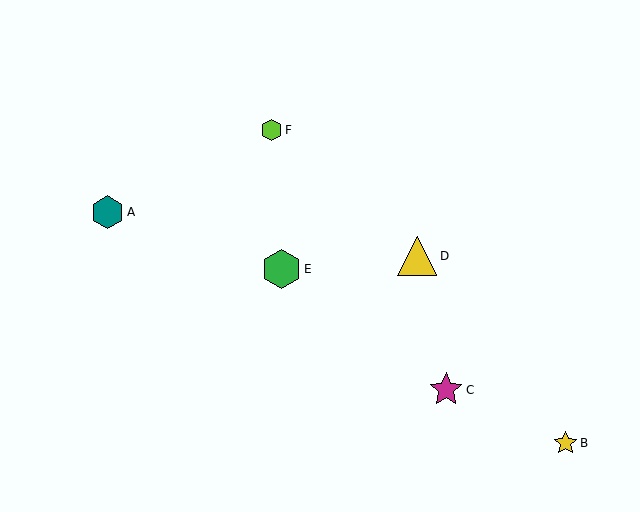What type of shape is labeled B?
Shape B is a yellow star.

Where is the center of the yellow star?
The center of the yellow star is at (566, 443).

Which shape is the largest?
The green hexagon (labeled E) is the largest.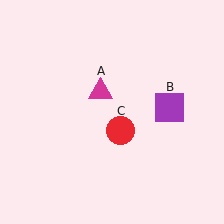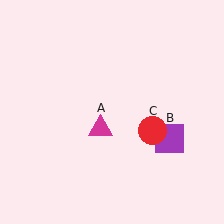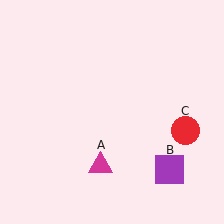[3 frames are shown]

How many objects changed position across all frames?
3 objects changed position: magenta triangle (object A), purple square (object B), red circle (object C).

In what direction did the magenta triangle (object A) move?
The magenta triangle (object A) moved down.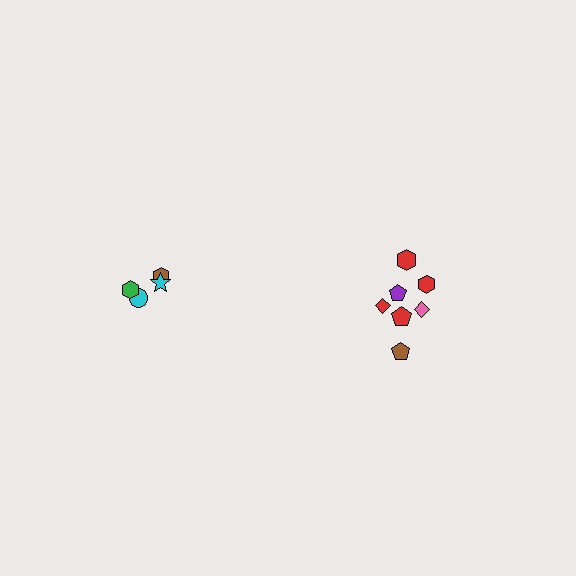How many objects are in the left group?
There are 4 objects.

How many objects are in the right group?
There are 7 objects.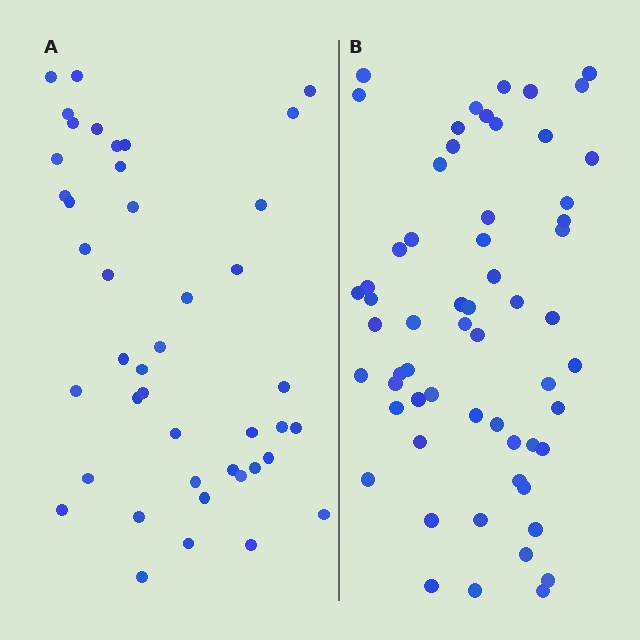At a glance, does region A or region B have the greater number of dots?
Region B (the right region) has more dots.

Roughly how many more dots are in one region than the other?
Region B has approximately 15 more dots than region A.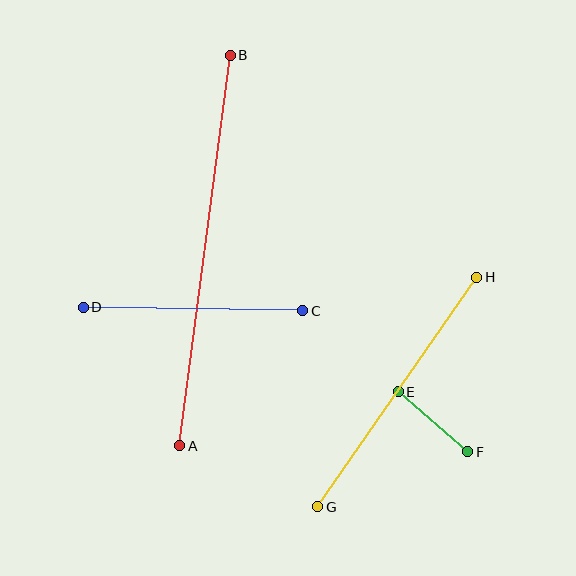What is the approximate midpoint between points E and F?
The midpoint is at approximately (433, 422) pixels.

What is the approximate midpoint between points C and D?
The midpoint is at approximately (193, 309) pixels.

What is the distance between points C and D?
The distance is approximately 220 pixels.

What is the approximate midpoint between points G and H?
The midpoint is at approximately (397, 392) pixels.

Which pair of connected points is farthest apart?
Points A and B are farthest apart.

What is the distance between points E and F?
The distance is approximately 92 pixels.